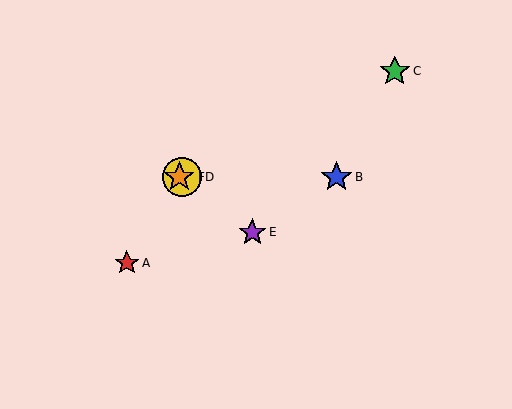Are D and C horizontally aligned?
No, D is at y≈177 and C is at y≈71.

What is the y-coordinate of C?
Object C is at y≈71.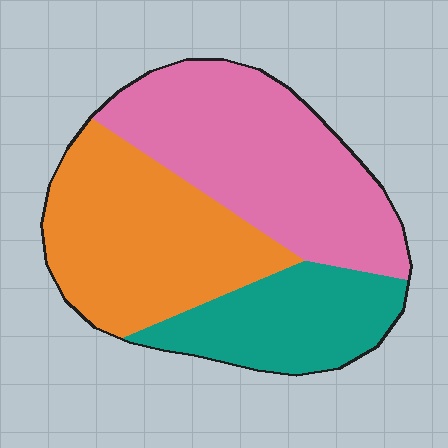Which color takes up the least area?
Teal, at roughly 25%.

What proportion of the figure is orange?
Orange takes up about three eighths (3/8) of the figure.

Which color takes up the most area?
Pink, at roughly 40%.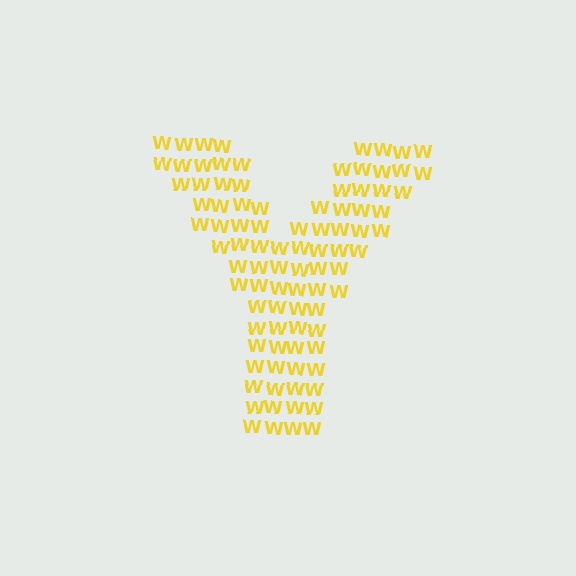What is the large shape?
The large shape is the letter Y.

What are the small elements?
The small elements are letter W's.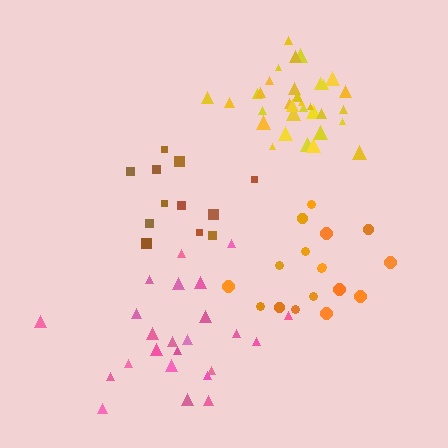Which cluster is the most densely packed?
Yellow.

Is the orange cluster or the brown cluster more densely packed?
Orange.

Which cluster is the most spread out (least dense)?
Brown.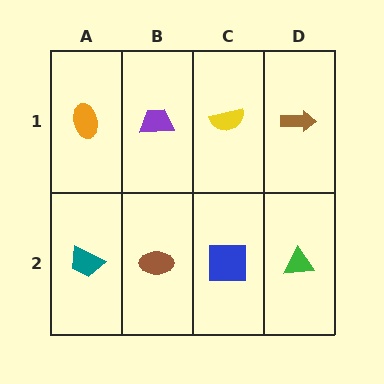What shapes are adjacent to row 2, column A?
An orange ellipse (row 1, column A), a brown ellipse (row 2, column B).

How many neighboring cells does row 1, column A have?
2.